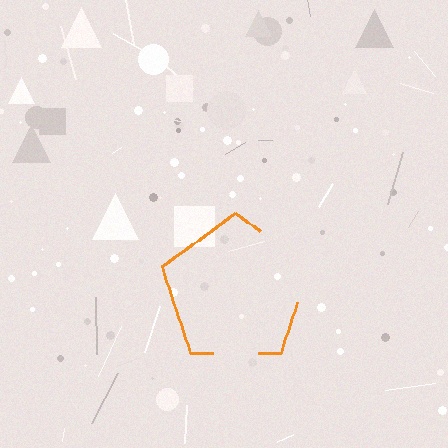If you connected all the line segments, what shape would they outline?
They would outline a pentagon.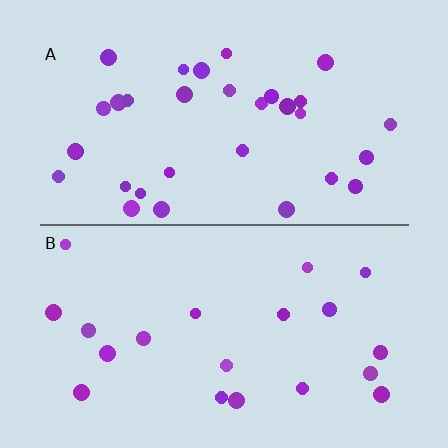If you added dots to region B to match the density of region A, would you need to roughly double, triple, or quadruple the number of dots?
Approximately double.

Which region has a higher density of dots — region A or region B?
A (the top).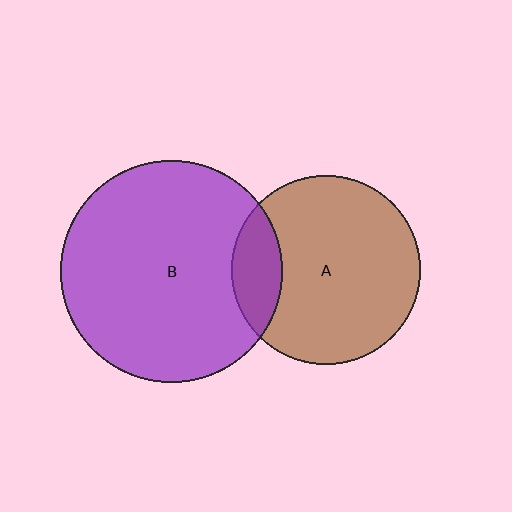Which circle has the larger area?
Circle B (purple).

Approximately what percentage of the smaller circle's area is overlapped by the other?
Approximately 15%.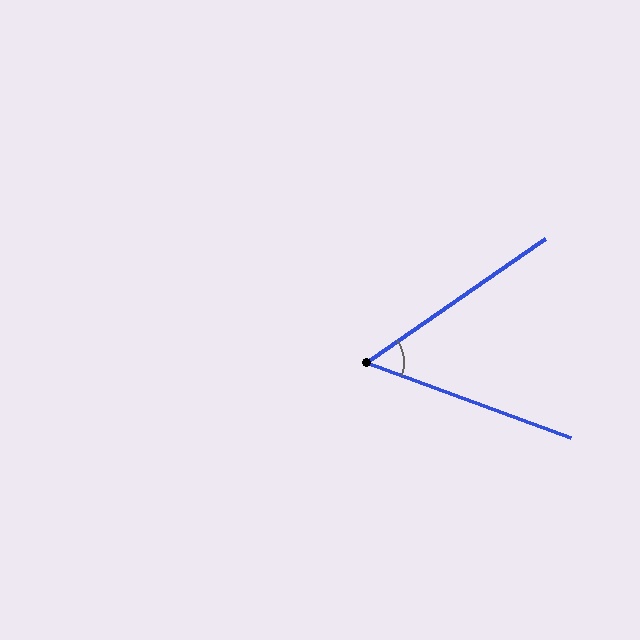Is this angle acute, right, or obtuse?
It is acute.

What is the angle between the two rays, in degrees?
Approximately 55 degrees.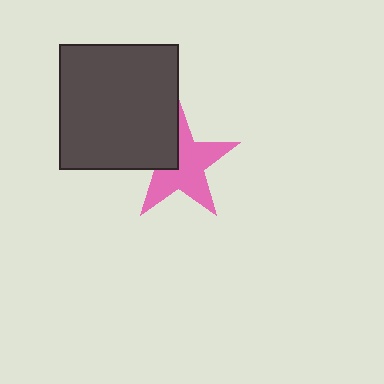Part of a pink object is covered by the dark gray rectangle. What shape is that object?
It is a star.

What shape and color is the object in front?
The object in front is a dark gray rectangle.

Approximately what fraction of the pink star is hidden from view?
Roughly 32% of the pink star is hidden behind the dark gray rectangle.